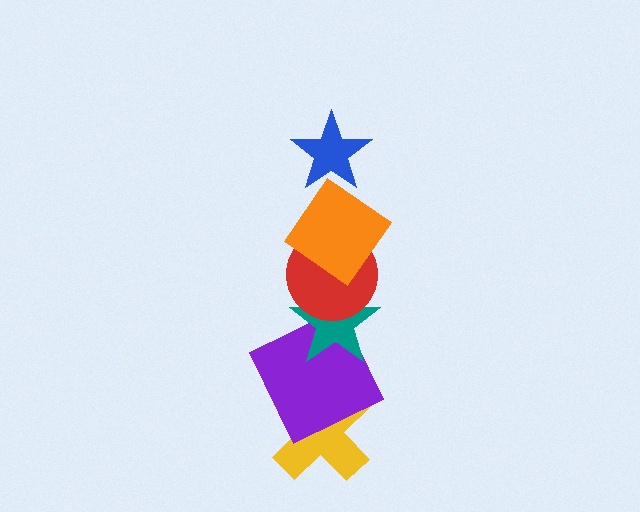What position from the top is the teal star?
The teal star is 4th from the top.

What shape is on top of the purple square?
The teal star is on top of the purple square.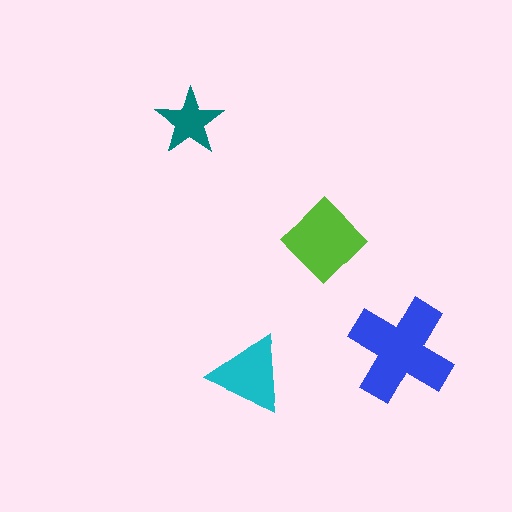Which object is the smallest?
The teal star.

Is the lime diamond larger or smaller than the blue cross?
Smaller.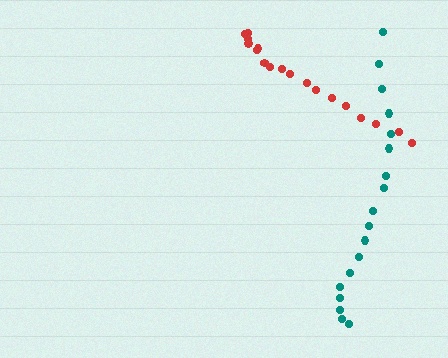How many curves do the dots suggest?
There are 2 distinct paths.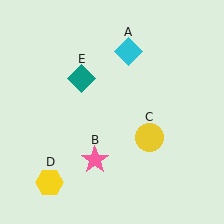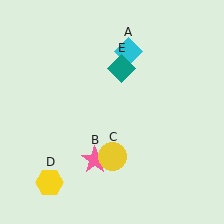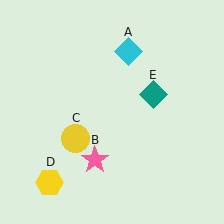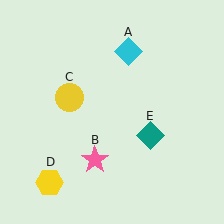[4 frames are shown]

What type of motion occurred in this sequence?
The yellow circle (object C), teal diamond (object E) rotated clockwise around the center of the scene.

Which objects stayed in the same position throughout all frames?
Cyan diamond (object A) and pink star (object B) and yellow hexagon (object D) remained stationary.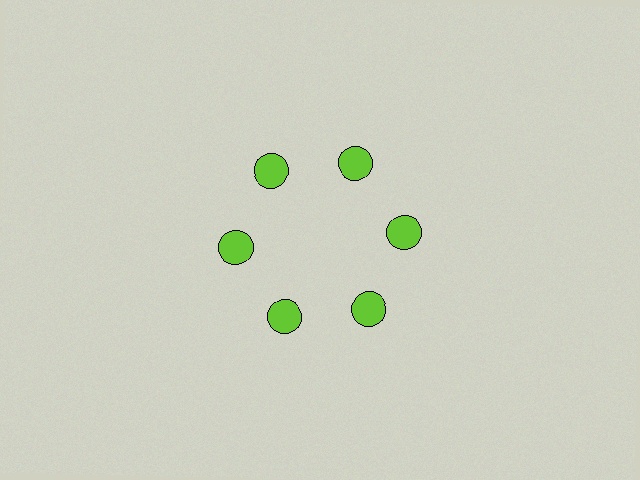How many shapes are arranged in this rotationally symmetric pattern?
There are 6 shapes, arranged in 6 groups of 1.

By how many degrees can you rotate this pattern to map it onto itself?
The pattern maps onto itself every 60 degrees of rotation.